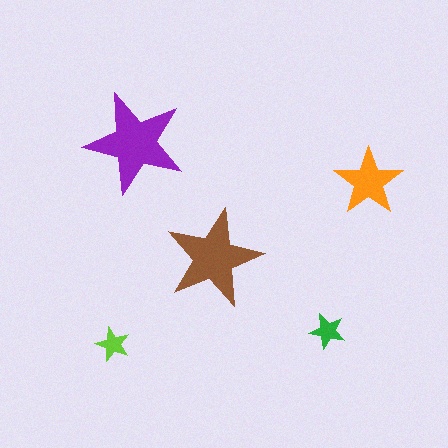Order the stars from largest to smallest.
the purple one, the brown one, the orange one, the green one, the lime one.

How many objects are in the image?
There are 5 objects in the image.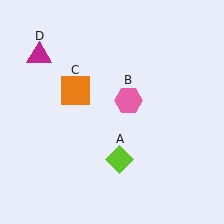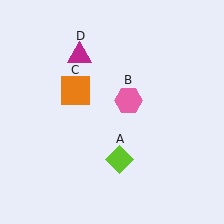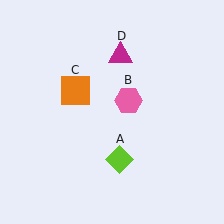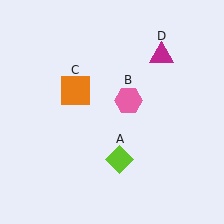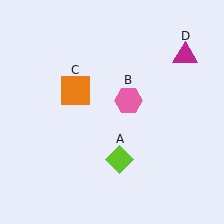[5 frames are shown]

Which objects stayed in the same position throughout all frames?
Lime diamond (object A) and pink hexagon (object B) and orange square (object C) remained stationary.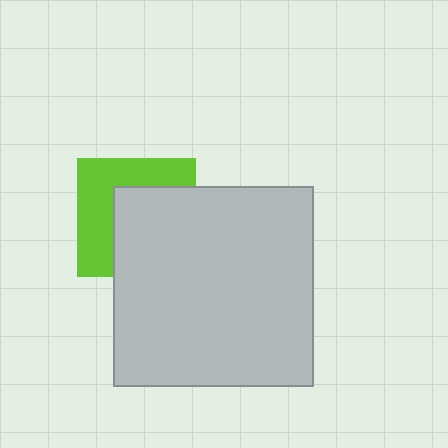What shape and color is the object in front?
The object in front is a light gray square.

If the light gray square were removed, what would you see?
You would see the complete lime square.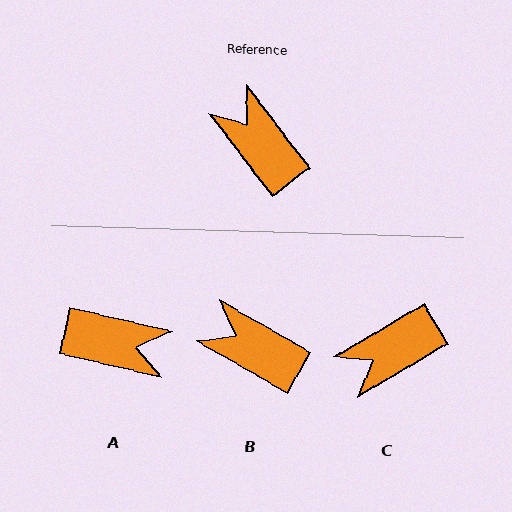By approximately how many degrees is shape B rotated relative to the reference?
Approximately 23 degrees counter-clockwise.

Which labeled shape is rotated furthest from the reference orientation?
A, about 140 degrees away.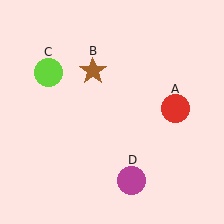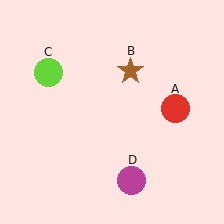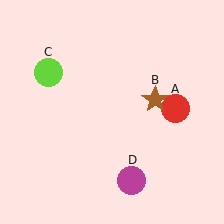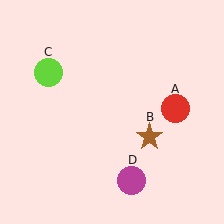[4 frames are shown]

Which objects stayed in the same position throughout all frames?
Red circle (object A) and lime circle (object C) and magenta circle (object D) remained stationary.